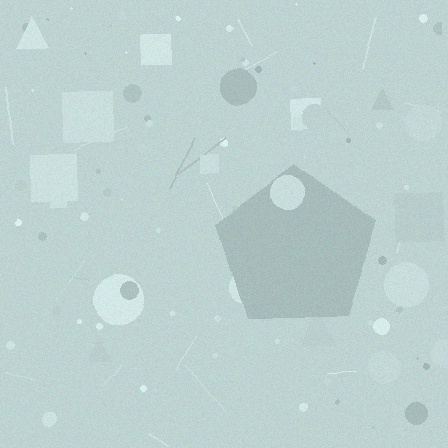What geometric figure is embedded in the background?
A pentagon is embedded in the background.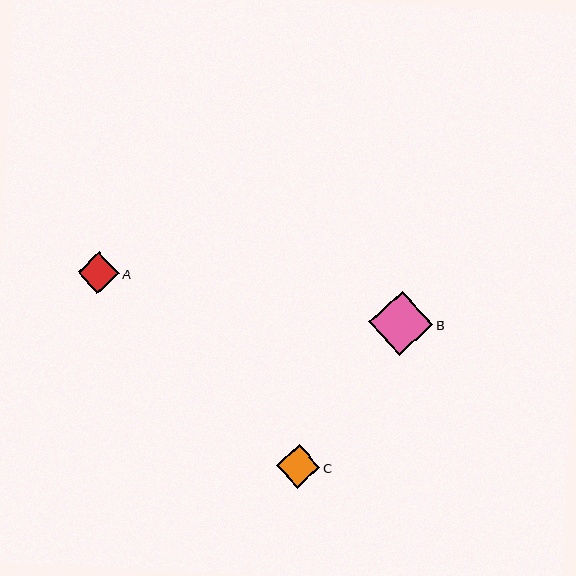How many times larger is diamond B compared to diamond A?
Diamond B is approximately 1.6 times the size of diamond A.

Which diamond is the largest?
Diamond B is the largest with a size of approximately 65 pixels.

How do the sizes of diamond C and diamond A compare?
Diamond C and diamond A are approximately the same size.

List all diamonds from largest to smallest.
From largest to smallest: B, C, A.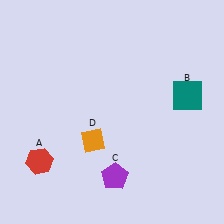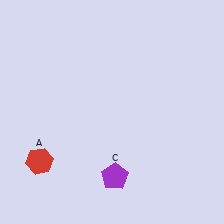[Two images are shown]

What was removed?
The orange diamond (D), the teal square (B) were removed in Image 2.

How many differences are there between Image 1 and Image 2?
There are 2 differences between the two images.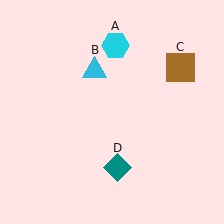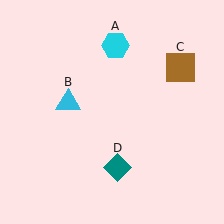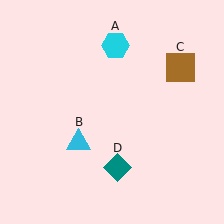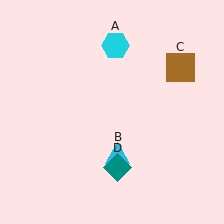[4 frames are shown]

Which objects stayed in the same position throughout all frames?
Cyan hexagon (object A) and brown square (object C) and teal diamond (object D) remained stationary.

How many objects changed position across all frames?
1 object changed position: cyan triangle (object B).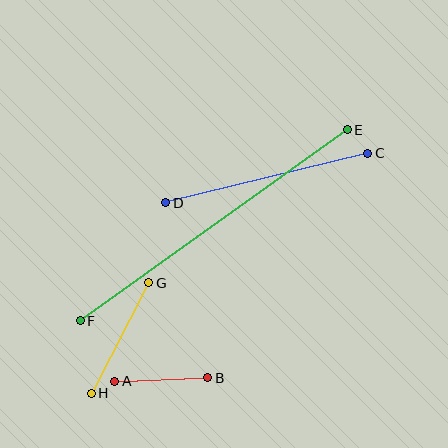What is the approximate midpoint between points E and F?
The midpoint is at approximately (214, 225) pixels.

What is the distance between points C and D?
The distance is approximately 208 pixels.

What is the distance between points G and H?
The distance is approximately 125 pixels.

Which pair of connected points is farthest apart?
Points E and F are farthest apart.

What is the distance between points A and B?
The distance is approximately 93 pixels.